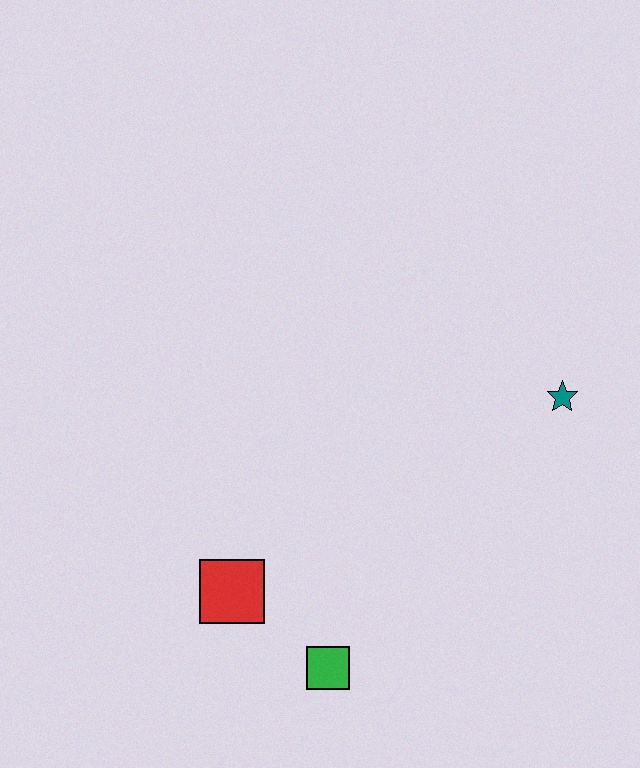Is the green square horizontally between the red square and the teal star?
Yes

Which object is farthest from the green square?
The teal star is farthest from the green square.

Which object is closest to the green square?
The red square is closest to the green square.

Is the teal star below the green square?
No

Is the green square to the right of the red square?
Yes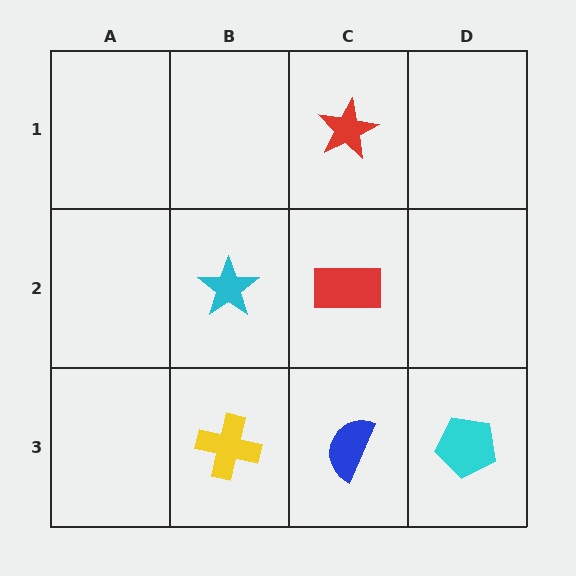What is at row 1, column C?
A red star.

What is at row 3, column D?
A cyan pentagon.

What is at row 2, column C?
A red rectangle.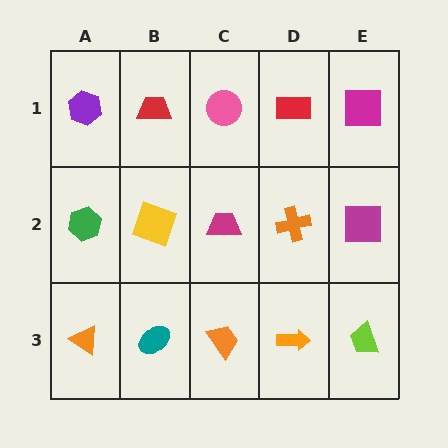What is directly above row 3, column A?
A green hexagon.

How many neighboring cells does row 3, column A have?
2.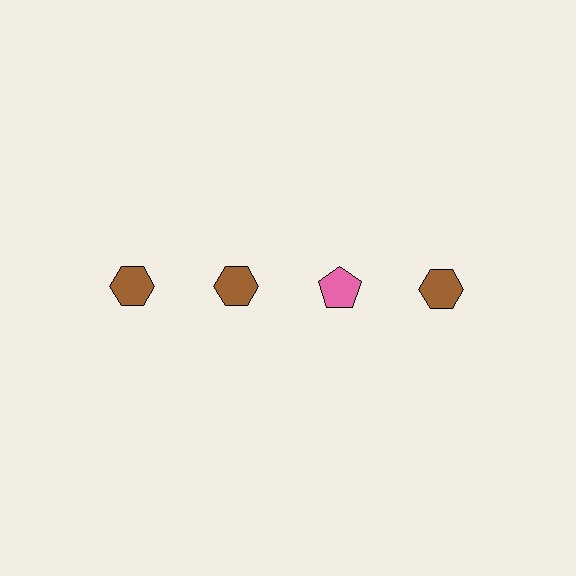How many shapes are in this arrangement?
There are 4 shapes arranged in a grid pattern.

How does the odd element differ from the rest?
It differs in both color (pink instead of brown) and shape (pentagon instead of hexagon).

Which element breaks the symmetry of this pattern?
The pink pentagon in the top row, center column breaks the symmetry. All other shapes are brown hexagons.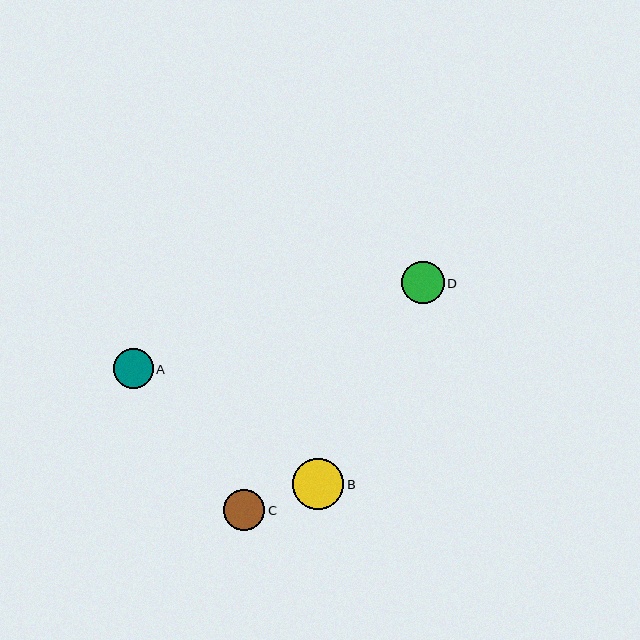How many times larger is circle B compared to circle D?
Circle B is approximately 1.2 times the size of circle D.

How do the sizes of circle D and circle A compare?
Circle D and circle A are approximately the same size.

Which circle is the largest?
Circle B is the largest with a size of approximately 51 pixels.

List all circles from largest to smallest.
From largest to smallest: B, D, C, A.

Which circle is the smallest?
Circle A is the smallest with a size of approximately 40 pixels.